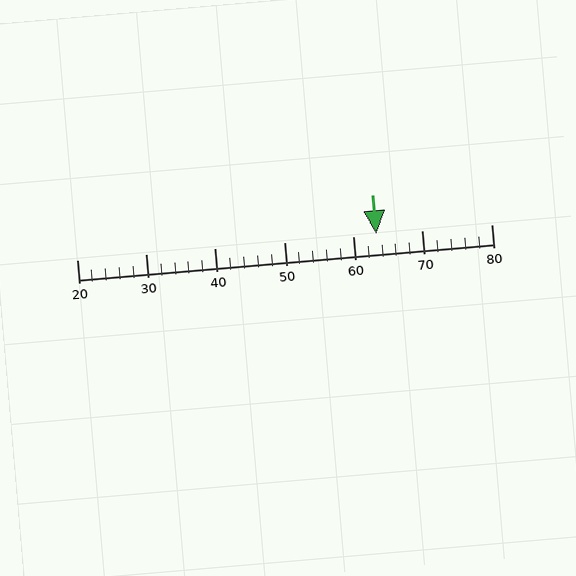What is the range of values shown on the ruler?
The ruler shows values from 20 to 80.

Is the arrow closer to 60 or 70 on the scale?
The arrow is closer to 60.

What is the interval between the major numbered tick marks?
The major tick marks are spaced 10 units apart.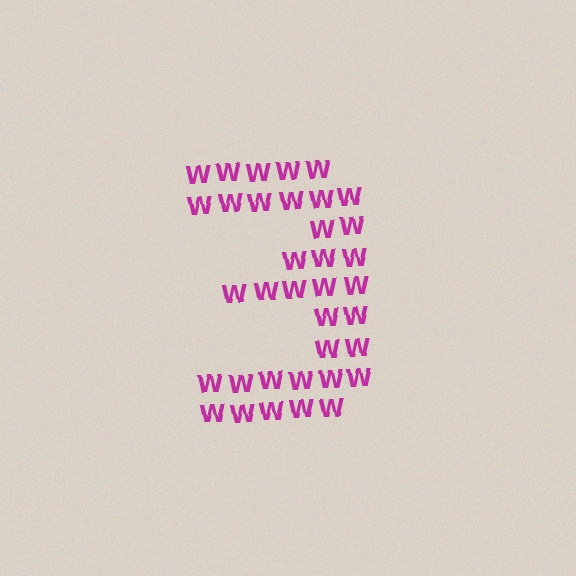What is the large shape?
The large shape is the digit 3.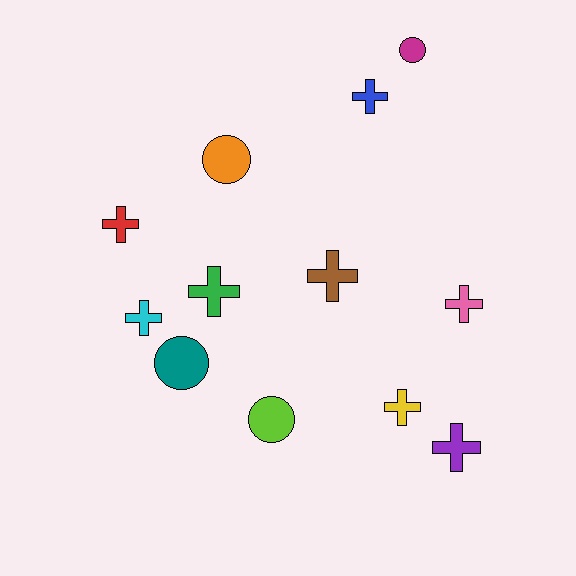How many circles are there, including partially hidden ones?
There are 4 circles.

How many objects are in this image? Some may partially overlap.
There are 12 objects.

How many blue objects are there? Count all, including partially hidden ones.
There is 1 blue object.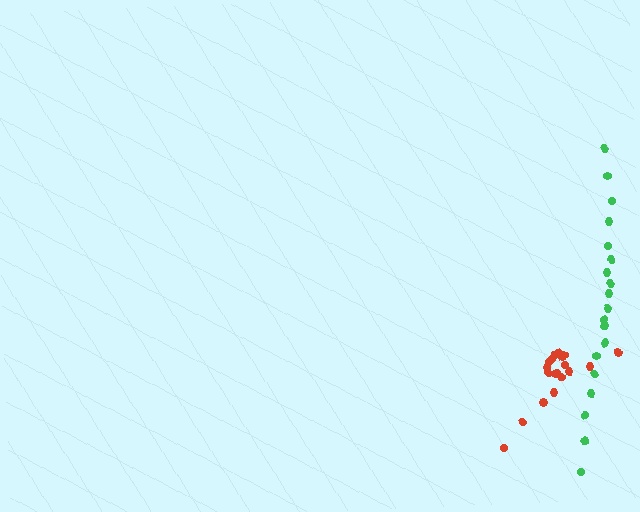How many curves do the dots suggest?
There are 2 distinct paths.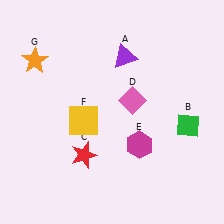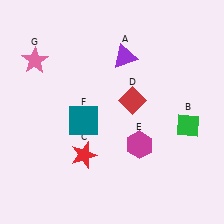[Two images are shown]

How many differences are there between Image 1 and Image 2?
There are 3 differences between the two images.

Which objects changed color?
D changed from pink to red. F changed from yellow to teal. G changed from orange to pink.